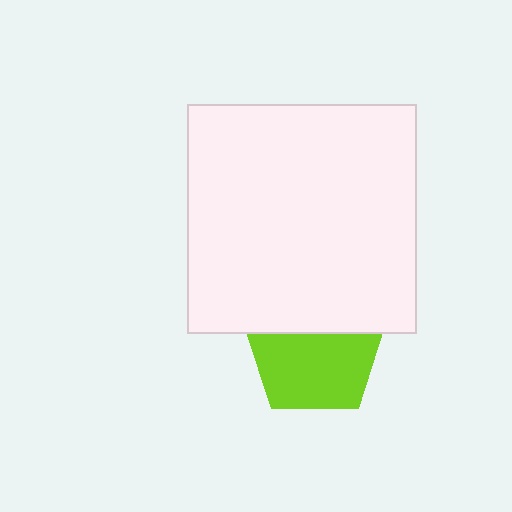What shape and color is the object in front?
The object in front is a white square.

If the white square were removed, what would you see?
You would see the complete lime pentagon.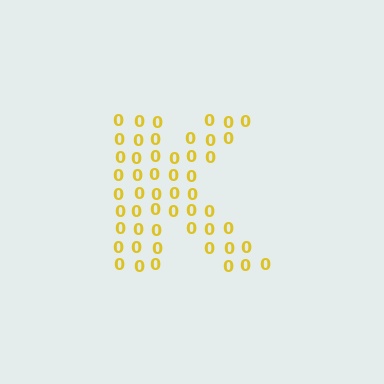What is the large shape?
The large shape is the letter K.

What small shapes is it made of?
It is made of small digit 0's.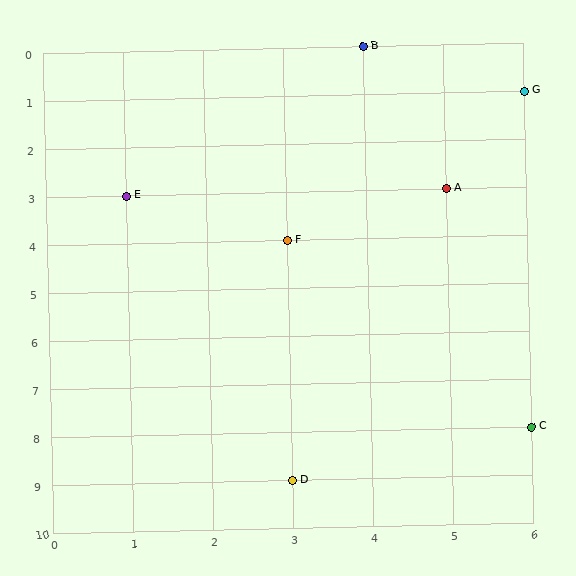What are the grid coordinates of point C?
Point C is at grid coordinates (6, 8).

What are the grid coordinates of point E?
Point E is at grid coordinates (1, 3).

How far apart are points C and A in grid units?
Points C and A are 1 column and 5 rows apart (about 5.1 grid units diagonally).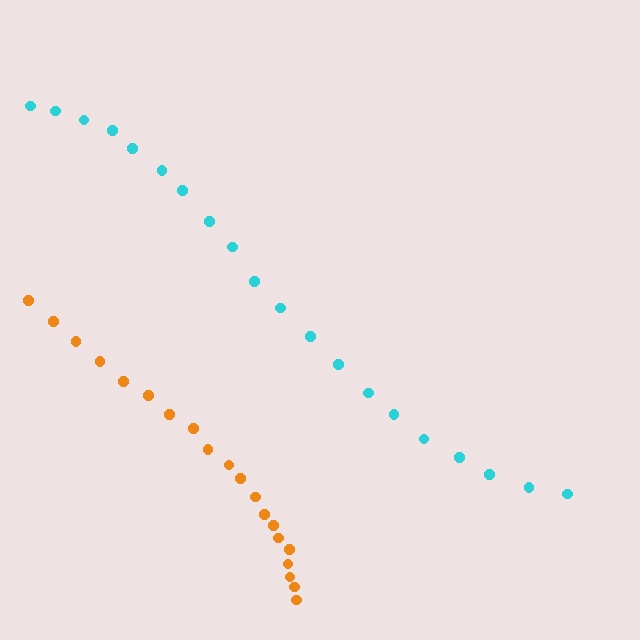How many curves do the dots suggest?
There are 2 distinct paths.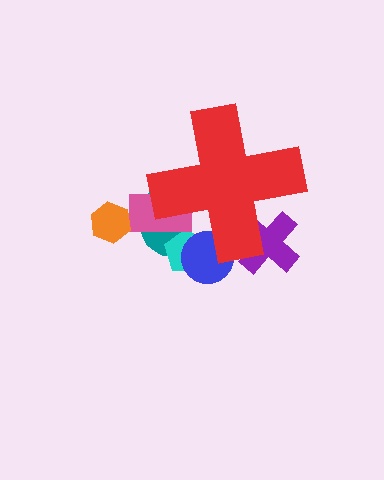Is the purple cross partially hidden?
Yes, the purple cross is partially hidden behind the red cross.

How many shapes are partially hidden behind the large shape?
5 shapes are partially hidden.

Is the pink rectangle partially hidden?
Yes, the pink rectangle is partially hidden behind the red cross.